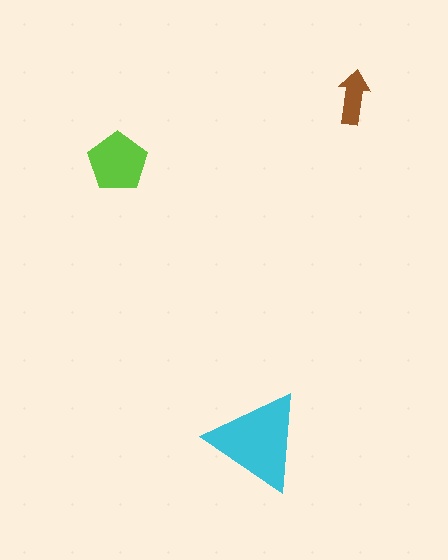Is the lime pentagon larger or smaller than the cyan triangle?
Smaller.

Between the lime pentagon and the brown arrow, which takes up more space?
The lime pentagon.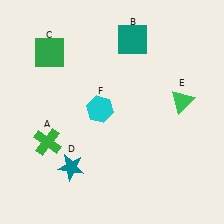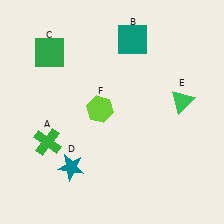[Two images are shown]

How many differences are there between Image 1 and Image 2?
There is 1 difference between the two images.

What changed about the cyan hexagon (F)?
In Image 1, F is cyan. In Image 2, it changed to lime.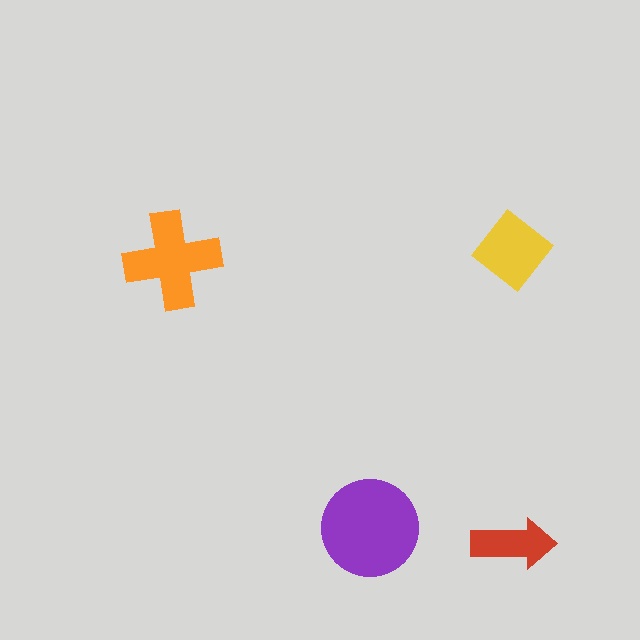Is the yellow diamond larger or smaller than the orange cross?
Smaller.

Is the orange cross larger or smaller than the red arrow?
Larger.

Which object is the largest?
The purple circle.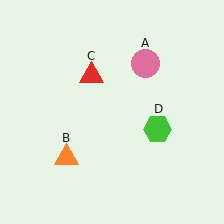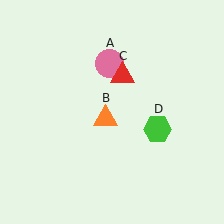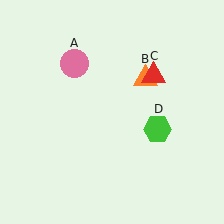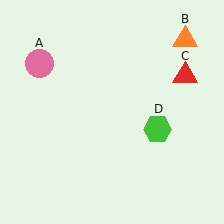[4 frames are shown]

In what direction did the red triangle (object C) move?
The red triangle (object C) moved right.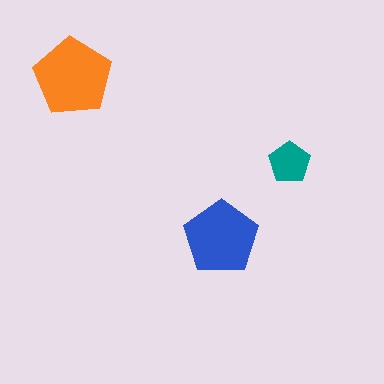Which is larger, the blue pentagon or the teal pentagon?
The blue one.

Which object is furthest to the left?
The orange pentagon is leftmost.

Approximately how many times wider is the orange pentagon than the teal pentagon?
About 2 times wider.